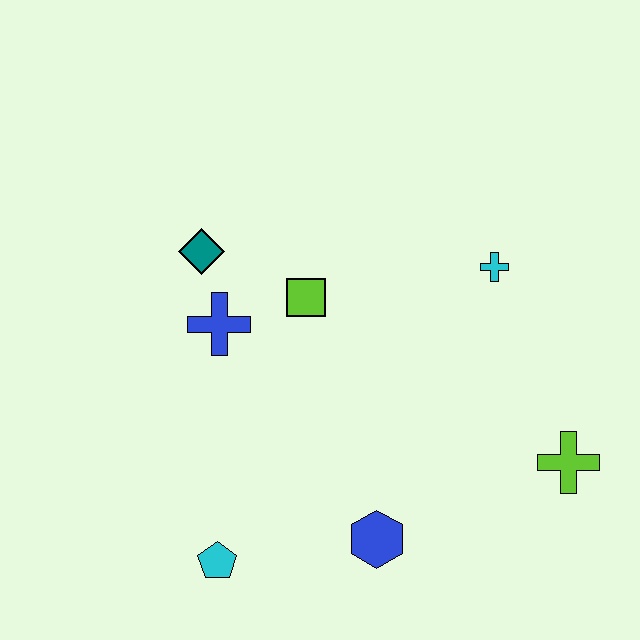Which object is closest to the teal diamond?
The blue cross is closest to the teal diamond.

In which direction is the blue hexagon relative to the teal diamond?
The blue hexagon is below the teal diamond.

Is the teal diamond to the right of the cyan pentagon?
No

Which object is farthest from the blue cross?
The lime cross is farthest from the blue cross.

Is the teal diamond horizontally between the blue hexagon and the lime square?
No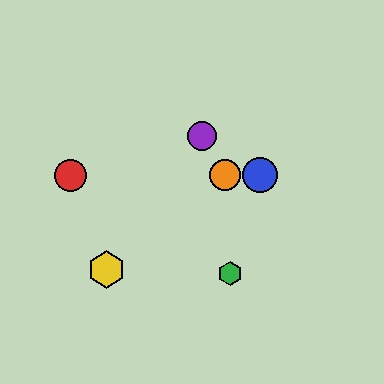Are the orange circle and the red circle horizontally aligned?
Yes, both are at y≈175.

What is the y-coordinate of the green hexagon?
The green hexagon is at y≈274.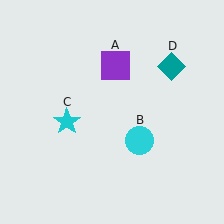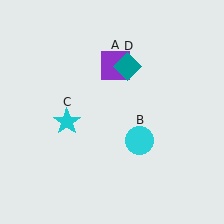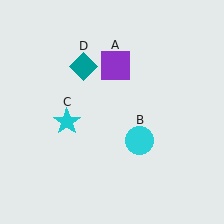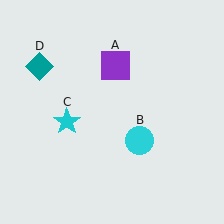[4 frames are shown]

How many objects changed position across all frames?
1 object changed position: teal diamond (object D).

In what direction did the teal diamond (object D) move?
The teal diamond (object D) moved left.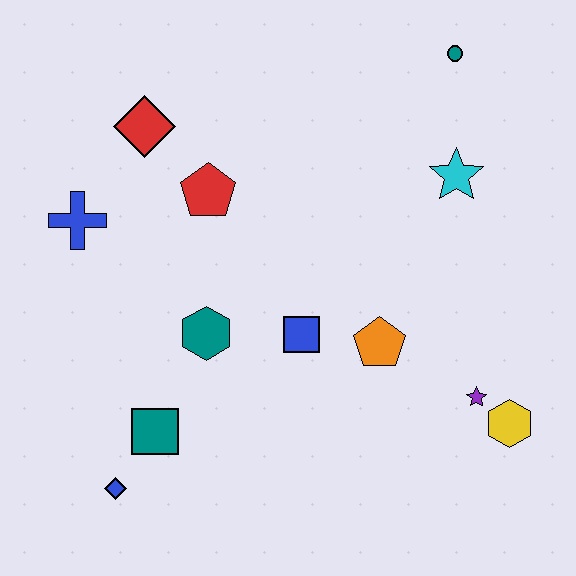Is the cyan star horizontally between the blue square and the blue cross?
No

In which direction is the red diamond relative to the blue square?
The red diamond is above the blue square.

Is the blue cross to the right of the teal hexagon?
No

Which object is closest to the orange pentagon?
The blue square is closest to the orange pentagon.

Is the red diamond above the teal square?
Yes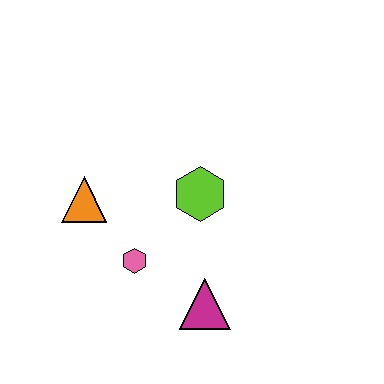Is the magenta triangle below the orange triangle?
Yes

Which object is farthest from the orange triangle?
The magenta triangle is farthest from the orange triangle.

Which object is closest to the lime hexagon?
The pink hexagon is closest to the lime hexagon.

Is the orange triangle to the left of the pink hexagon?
Yes